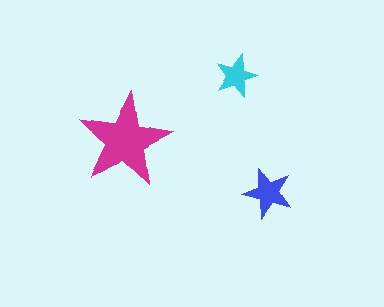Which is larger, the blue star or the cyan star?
The blue one.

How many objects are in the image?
There are 3 objects in the image.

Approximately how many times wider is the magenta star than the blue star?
About 2 times wider.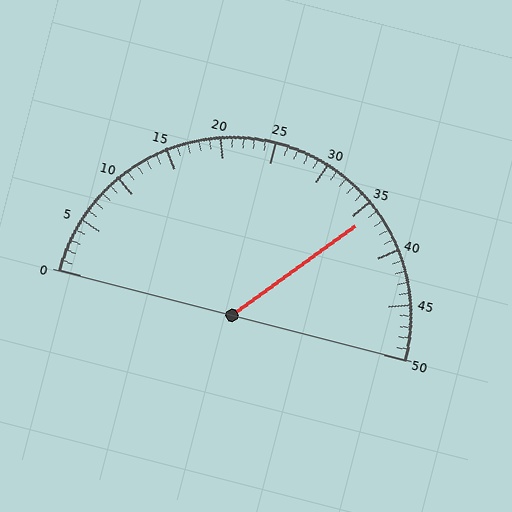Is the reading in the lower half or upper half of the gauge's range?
The reading is in the upper half of the range (0 to 50).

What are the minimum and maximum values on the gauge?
The gauge ranges from 0 to 50.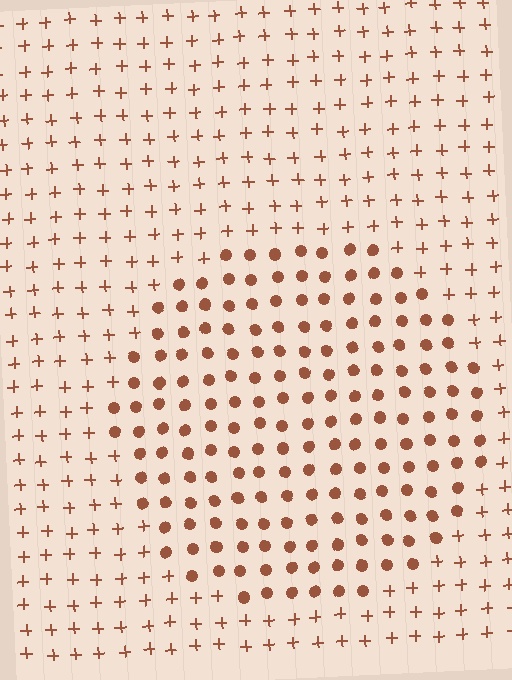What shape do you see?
I see a circle.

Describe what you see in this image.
The image is filled with small brown elements arranged in a uniform grid. A circle-shaped region contains circles, while the surrounding area contains plus signs. The boundary is defined purely by the change in element shape.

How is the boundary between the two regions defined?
The boundary is defined by a change in element shape: circles inside vs. plus signs outside. All elements share the same color and spacing.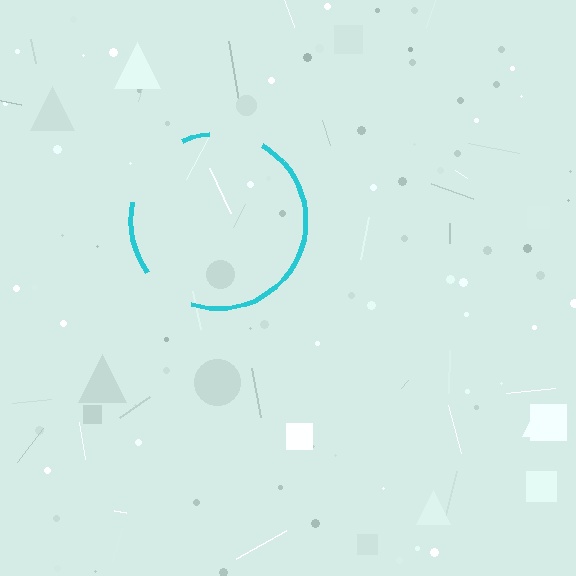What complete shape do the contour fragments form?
The contour fragments form a circle.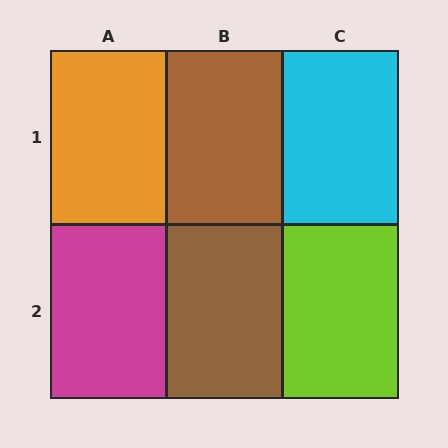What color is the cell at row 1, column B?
Brown.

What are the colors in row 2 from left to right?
Magenta, brown, lime.